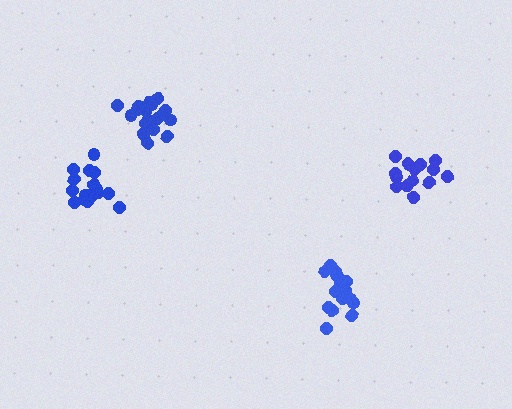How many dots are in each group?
Group 1: 19 dots, Group 2: 20 dots, Group 3: 19 dots, Group 4: 15 dots (73 total).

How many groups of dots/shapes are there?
There are 4 groups.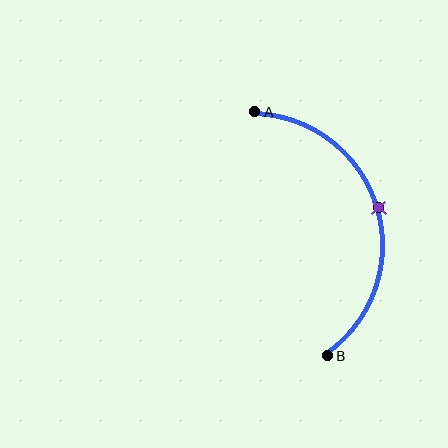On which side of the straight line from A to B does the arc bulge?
The arc bulges to the right of the straight line connecting A and B.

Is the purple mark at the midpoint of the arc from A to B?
Yes. The purple mark lies on the arc at equal arc-length from both A and B — it is the arc midpoint.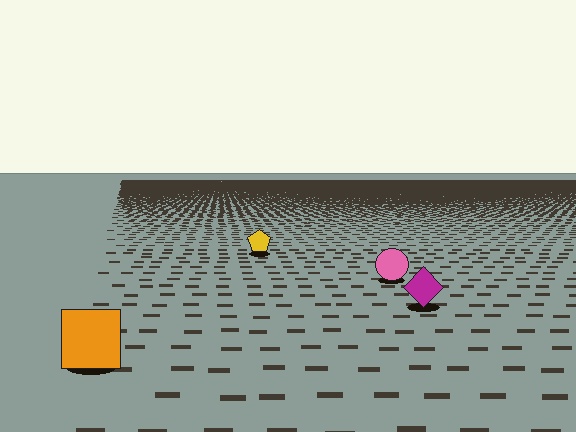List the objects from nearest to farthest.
From nearest to farthest: the orange square, the magenta diamond, the pink circle, the yellow pentagon.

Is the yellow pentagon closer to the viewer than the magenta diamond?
No. The magenta diamond is closer — you can tell from the texture gradient: the ground texture is coarser near it.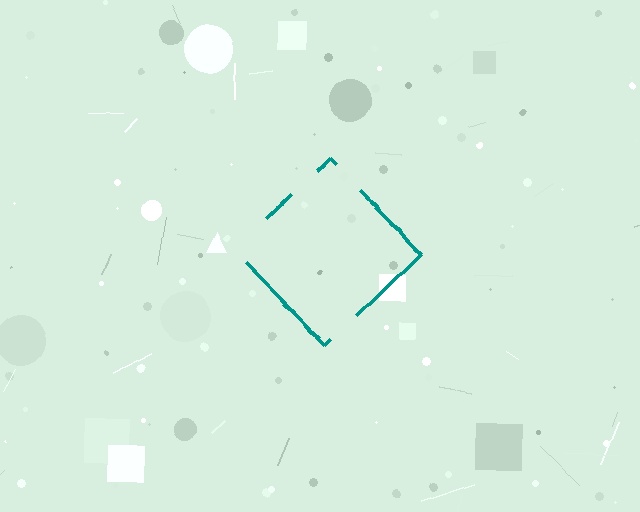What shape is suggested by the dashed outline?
The dashed outline suggests a diamond.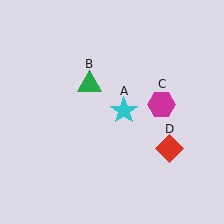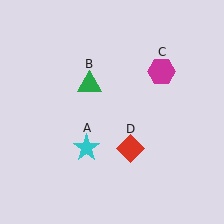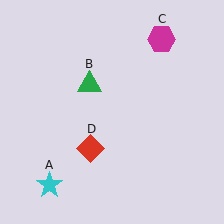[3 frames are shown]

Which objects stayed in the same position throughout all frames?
Green triangle (object B) remained stationary.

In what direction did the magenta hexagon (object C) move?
The magenta hexagon (object C) moved up.